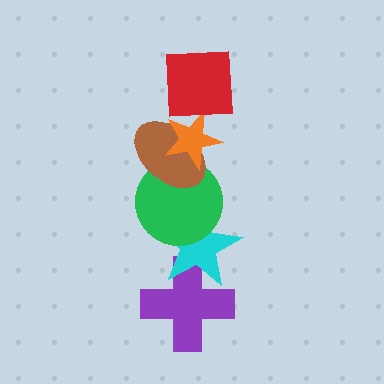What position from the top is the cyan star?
The cyan star is 5th from the top.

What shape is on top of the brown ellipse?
The orange star is on top of the brown ellipse.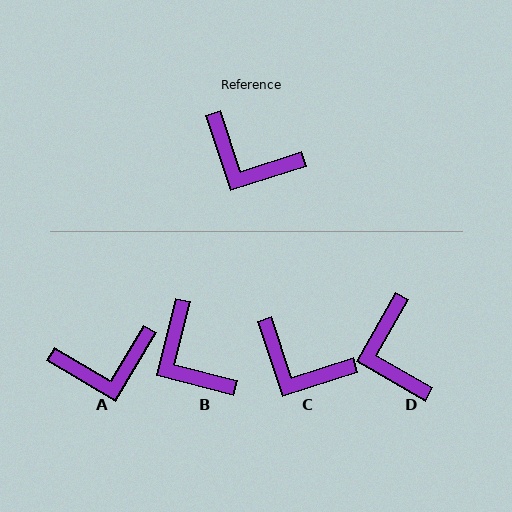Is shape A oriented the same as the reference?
No, it is off by about 41 degrees.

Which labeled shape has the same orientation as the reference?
C.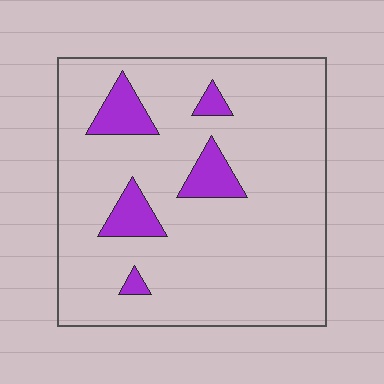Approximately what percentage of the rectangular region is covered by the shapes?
Approximately 10%.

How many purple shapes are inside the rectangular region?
5.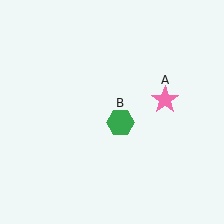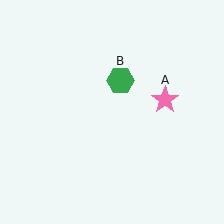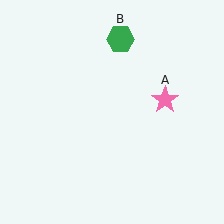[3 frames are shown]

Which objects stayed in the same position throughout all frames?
Pink star (object A) remained stationary.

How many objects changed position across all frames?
1 object changed position: green hexagon (object B).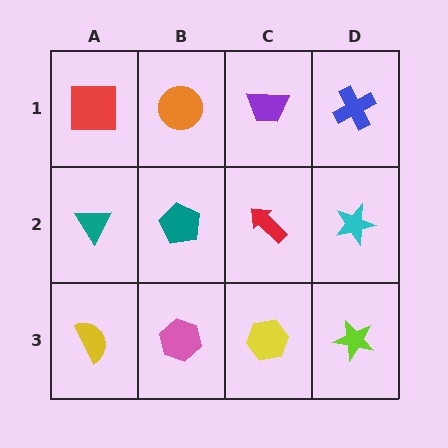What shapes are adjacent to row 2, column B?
An orange circle (row 1, column B), a pink hexagon (row 3, column B), a teal triangle (row 2, column A), a red arrow (row 2, column C).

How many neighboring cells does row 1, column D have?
2.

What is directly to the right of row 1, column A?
An orange circle.